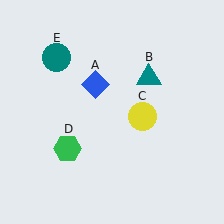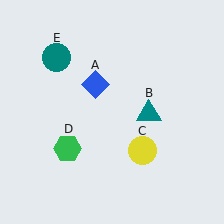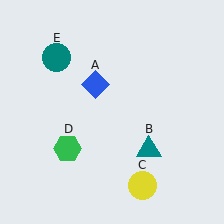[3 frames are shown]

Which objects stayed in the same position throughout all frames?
Blue diamond (object A) and green hexagon (object D) and teal circle (object E) remained stationary.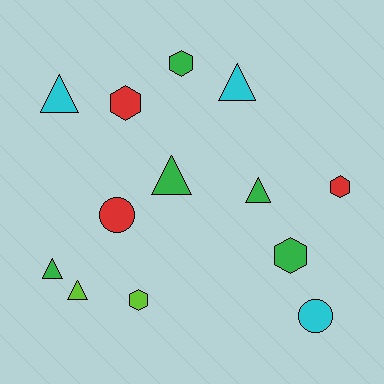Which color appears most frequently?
Green, with 5 objects.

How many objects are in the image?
There are 13 objects.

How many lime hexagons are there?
There is 1 lime hexagon.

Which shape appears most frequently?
Triangle, with 6 objects.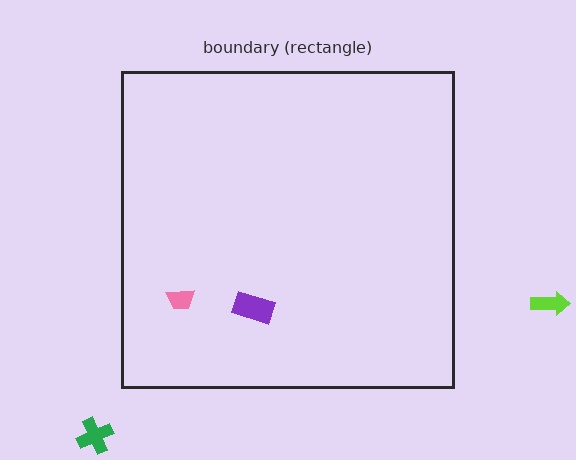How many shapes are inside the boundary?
2 inside, 2 outside.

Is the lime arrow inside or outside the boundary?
Outside.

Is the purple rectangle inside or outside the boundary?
Inside.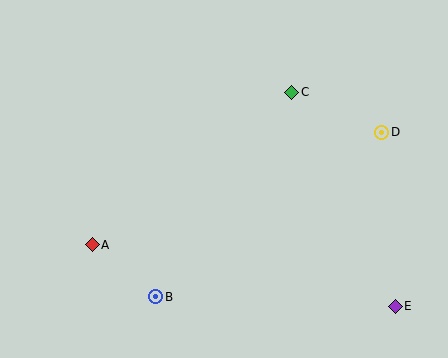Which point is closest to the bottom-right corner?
Point E is closest to the bottom-right corner.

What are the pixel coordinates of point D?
Point D is at (382, 132).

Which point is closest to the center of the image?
Point C at (292, 92) is closest to the center.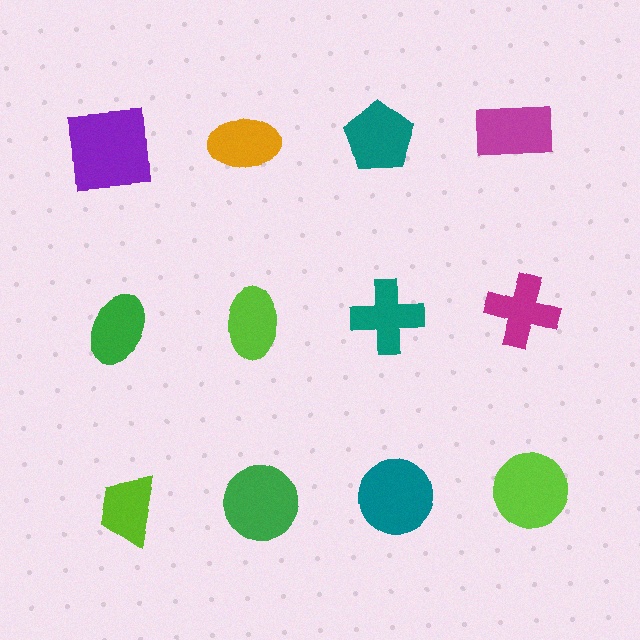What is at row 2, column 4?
A magenta cross.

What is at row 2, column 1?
A green ellipse.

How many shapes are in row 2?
4 shapes.